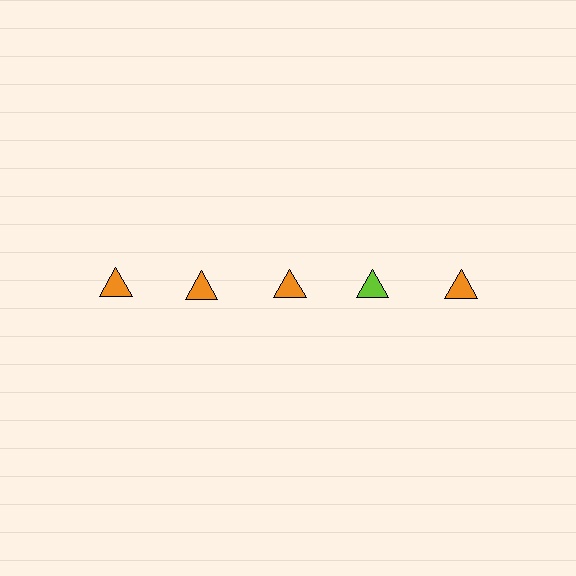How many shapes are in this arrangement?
There are 5 shapes arranged in a grid pattern.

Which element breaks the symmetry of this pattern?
The lime triangle in the top row, second from right column breaks the symmetry. All other shapes are orange triangles.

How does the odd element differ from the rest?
It has a different color: lime instead of orange.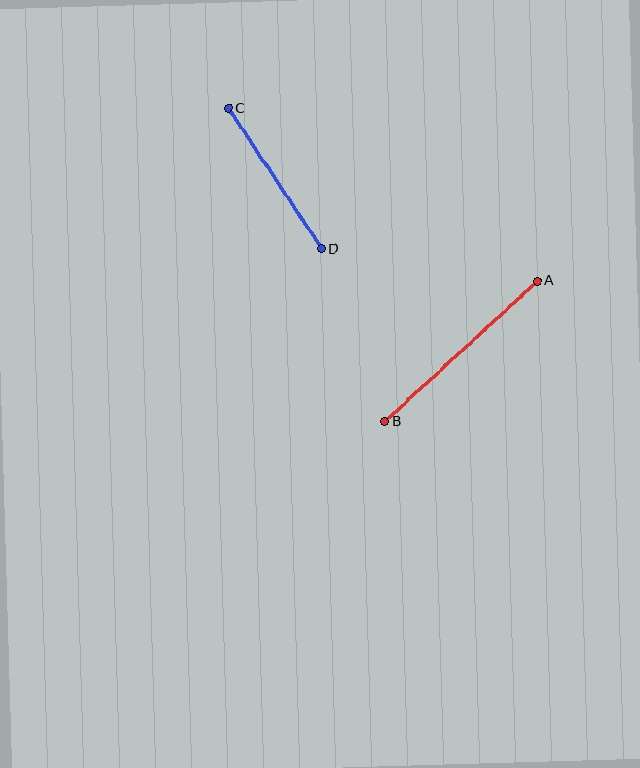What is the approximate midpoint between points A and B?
The midpoint is at approximately (461, 351) pixels.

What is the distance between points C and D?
The distance is approximately 168 pixels.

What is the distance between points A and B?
The distance is approximately 207 pixels.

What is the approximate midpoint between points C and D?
The midpoint is at approximately (275, 178) pixels.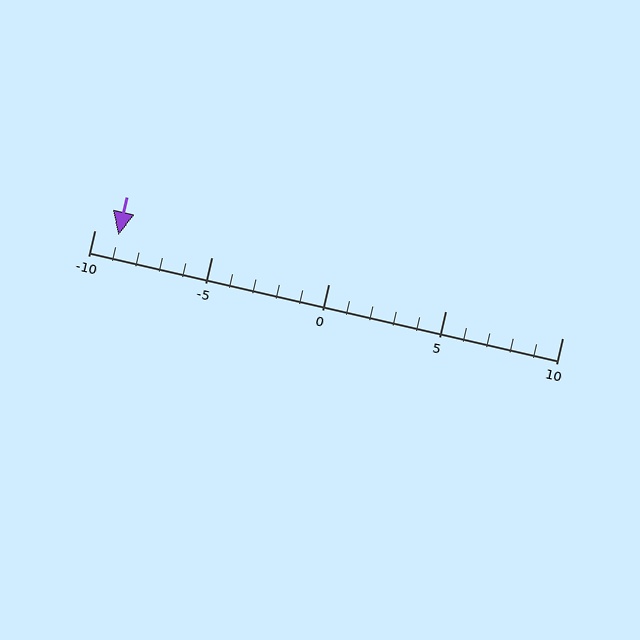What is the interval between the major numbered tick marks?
The major tick marks are spaced 5 units apart.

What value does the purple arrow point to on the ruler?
The purple arrow points to approximately -9.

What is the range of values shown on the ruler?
The ruler shows values from -10 to 10.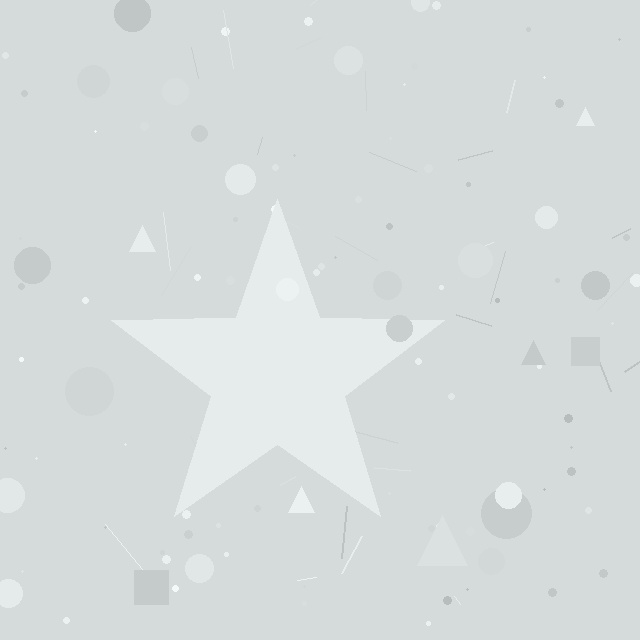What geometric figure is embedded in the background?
A star is embedded in the background.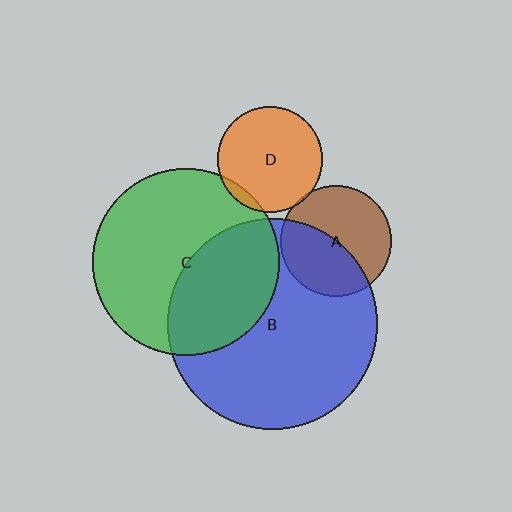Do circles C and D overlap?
Yes.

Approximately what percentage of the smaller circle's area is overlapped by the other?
Approximately 5%.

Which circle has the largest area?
Circle B (blue).